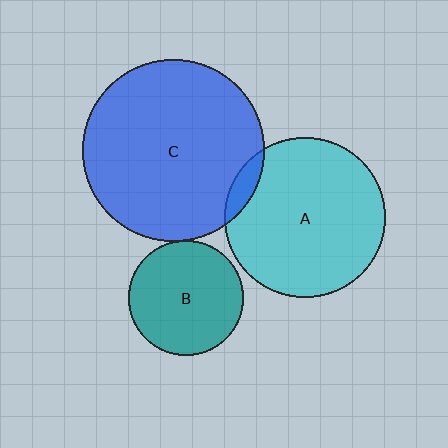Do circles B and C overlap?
Yes.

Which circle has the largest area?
Circle C (blue).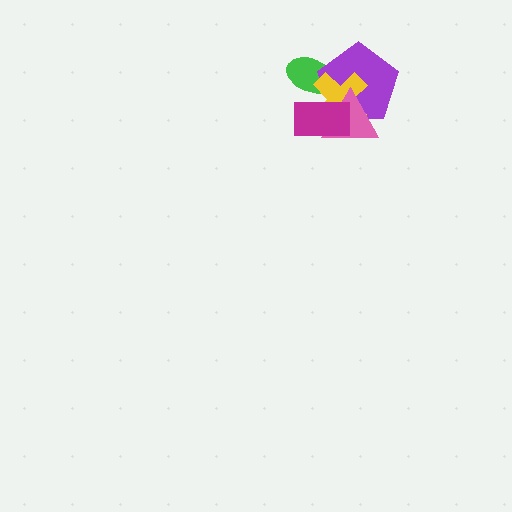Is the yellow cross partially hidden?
Yes, it is partially covered by another shape.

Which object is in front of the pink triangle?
The magenta rectangle is in front of the pink triangle.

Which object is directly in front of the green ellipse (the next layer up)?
The purple pentagon is directly in front of the green ellipse.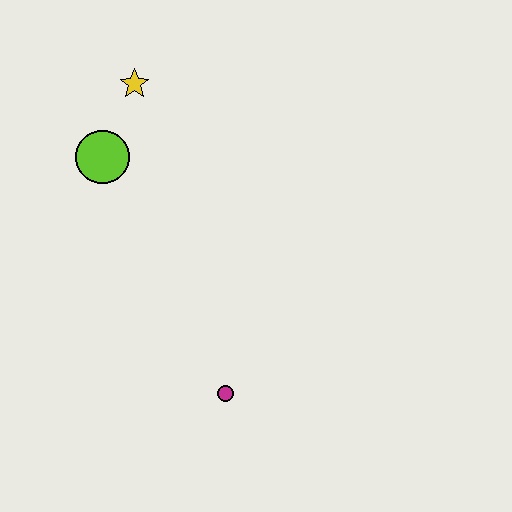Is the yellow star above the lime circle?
Yes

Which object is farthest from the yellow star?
The magenta circle is farthest from the yellow star.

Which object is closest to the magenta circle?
The lime circle is closest to the magenta circle.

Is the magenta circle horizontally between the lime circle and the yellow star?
No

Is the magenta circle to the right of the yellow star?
Yes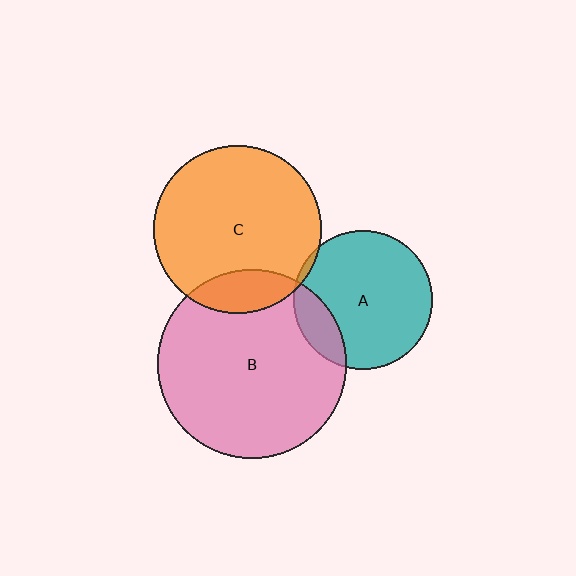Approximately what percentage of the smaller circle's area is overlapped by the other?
Approximately 5%.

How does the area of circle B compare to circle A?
Approximately 1.9 times.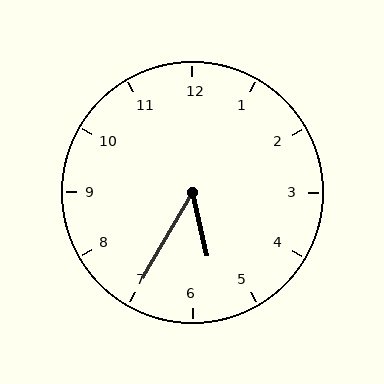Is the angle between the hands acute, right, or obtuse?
It is acute.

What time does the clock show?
5:35.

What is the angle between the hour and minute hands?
Approximately 42 degrees.